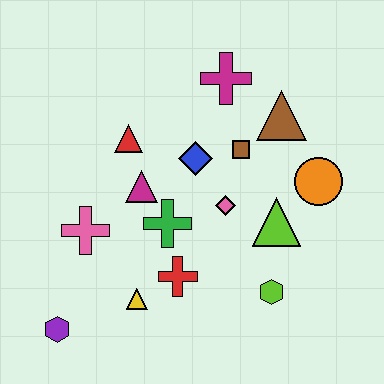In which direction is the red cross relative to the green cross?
The red cross is below the green cross.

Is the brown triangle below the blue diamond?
No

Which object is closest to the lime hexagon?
The lime triangle is closest to the lime hexagon.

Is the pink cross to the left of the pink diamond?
Yes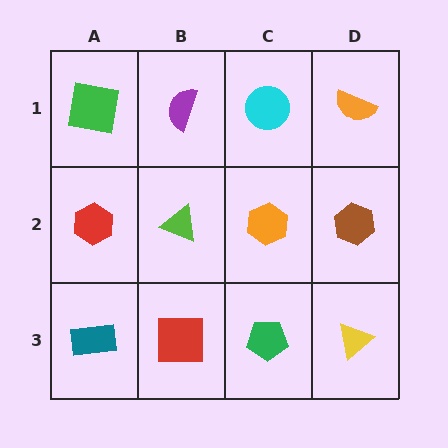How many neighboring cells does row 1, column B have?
3.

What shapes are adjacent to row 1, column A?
A red hexagon (row 2, column A), a purple semicircle (row 1, column B).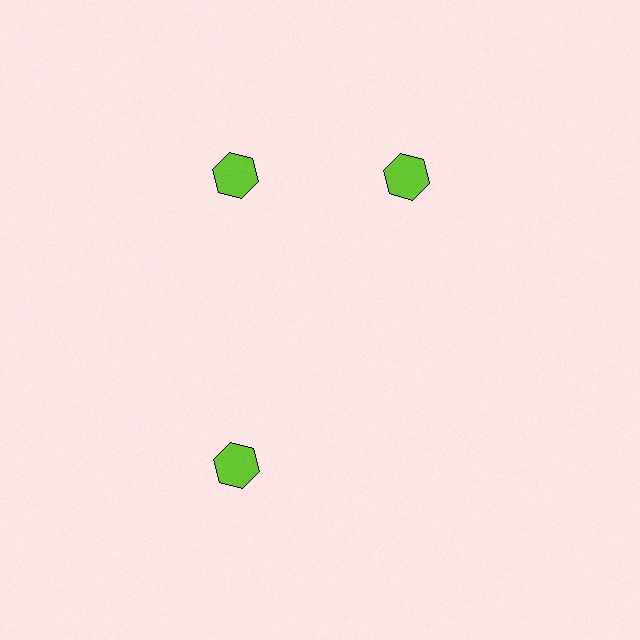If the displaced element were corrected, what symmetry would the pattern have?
It would have 3-fold rotational symmetry — the pattern would map onto itself every 120 degrees.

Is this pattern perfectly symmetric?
No. The 3 lime hexagons are arranged in a ring, but one element near the 3 o'clock position is rotated out of alignment along the ring, breaking the 3-fold rotational symmetry.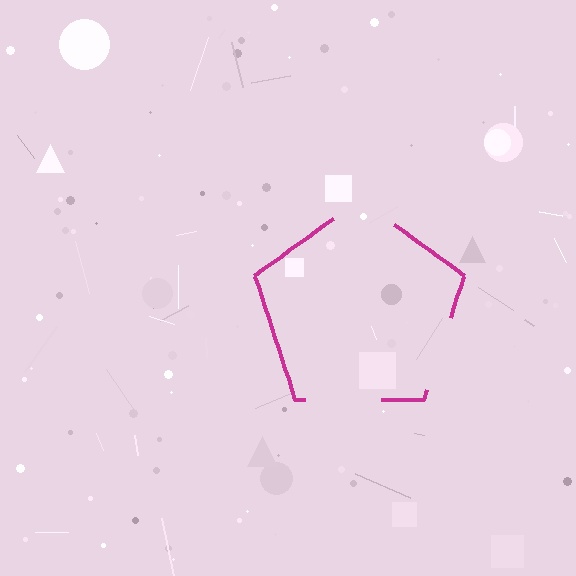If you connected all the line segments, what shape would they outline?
They would outline a pentagon.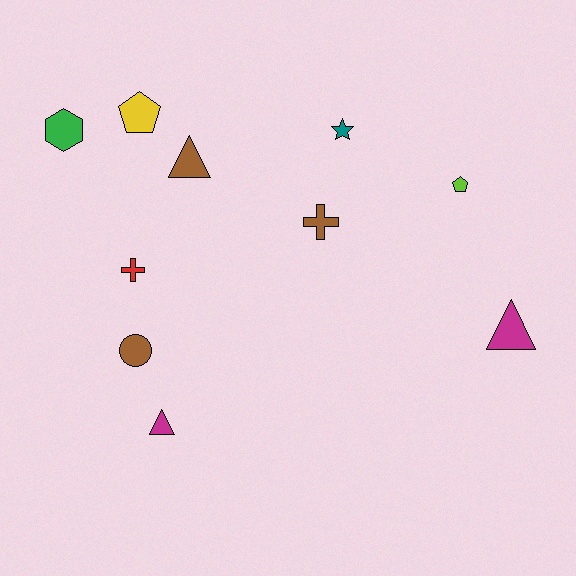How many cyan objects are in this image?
There are no cyan objects.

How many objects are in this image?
There are 10 objects.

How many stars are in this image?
There is 1 star.